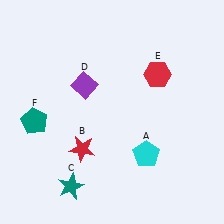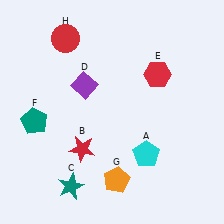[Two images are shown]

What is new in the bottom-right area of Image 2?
An orange pentagon (G) was added in the bottom-right area of Image 2.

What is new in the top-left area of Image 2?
A red circle (H) was added in the top-left area of Image 2.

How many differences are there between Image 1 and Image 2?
There are 2 differences between the two images.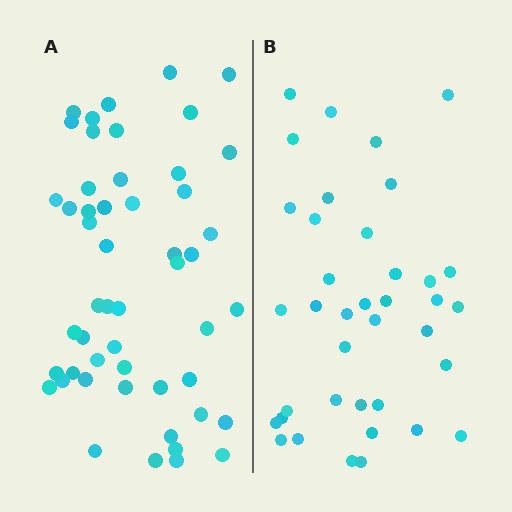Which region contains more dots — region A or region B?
Region A (the left region) has more dots.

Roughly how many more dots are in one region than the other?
Region A has approximately 15 more dots than region B.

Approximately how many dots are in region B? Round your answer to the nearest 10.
About 40 dots. (The exact count is 38, which rounds to 40.)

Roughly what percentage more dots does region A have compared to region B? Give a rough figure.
About 35% more.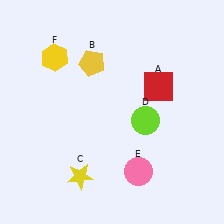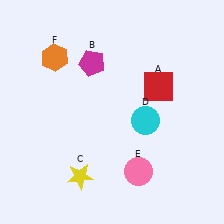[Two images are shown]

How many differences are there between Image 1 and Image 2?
There are 3 differences between the two images.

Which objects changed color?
B changed from yellow to magenta. D changed from lime to cyan. F changed from yellow to orange.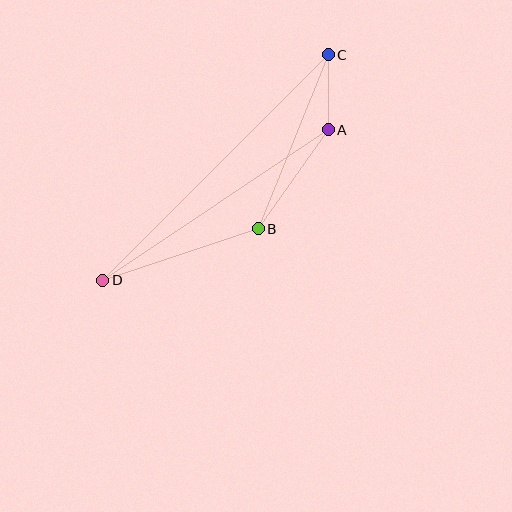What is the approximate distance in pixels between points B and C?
The distance between B and C is approximately 188 pixels.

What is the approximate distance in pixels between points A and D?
The distance between A and D is approximately 271 pixels.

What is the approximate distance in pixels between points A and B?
The distance between A and B is approximately 122 pixels.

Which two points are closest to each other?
Points A and C are closest to each other.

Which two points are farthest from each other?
Points C and D are farthest from each other.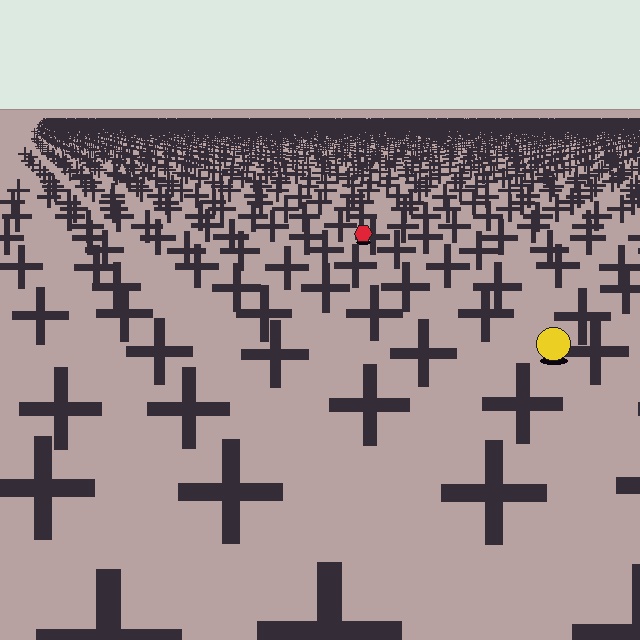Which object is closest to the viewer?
The yellow circle is closest. The texture marks near it are larger and more spread out.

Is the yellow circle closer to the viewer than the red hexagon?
Yes. The yellow circle is closer — you can tell from the texture gradient: the ground texture is coarser near it.